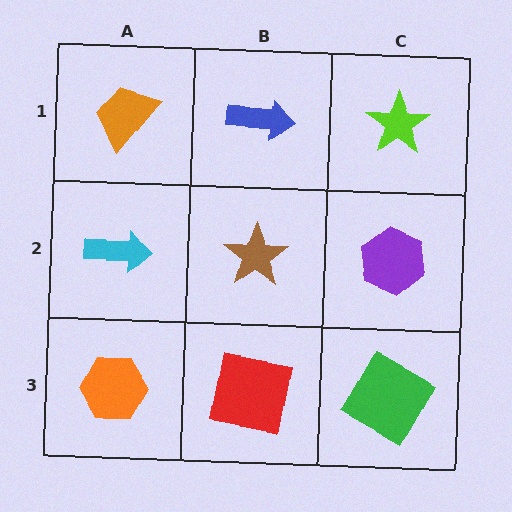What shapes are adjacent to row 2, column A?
An orange trapezoid (row 1, column A), an orange hexagon (row 3, column A), a brown star (row 2, column B).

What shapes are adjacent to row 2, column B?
A blue arrow (row 1, column B), a red square (row 3, column B), a cyan arrow (row 2, column A), a purple hexagon (row 2, column C).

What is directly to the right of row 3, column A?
A red square.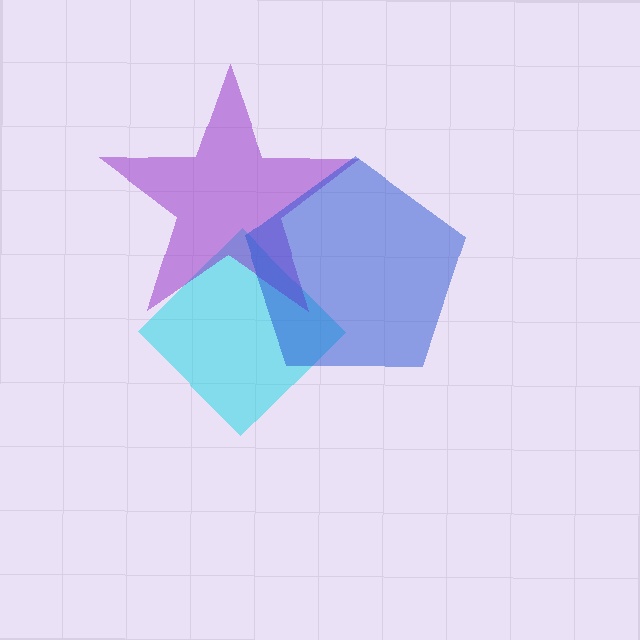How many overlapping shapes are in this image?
There are 3 overlapping shapes in the image.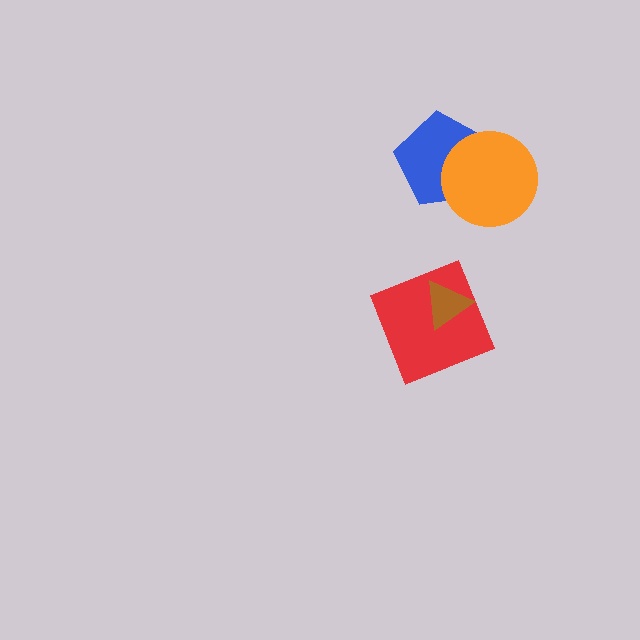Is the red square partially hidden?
Yes, it is partially covered by another shape.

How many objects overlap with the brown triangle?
1 object overlaps with the brown triangle.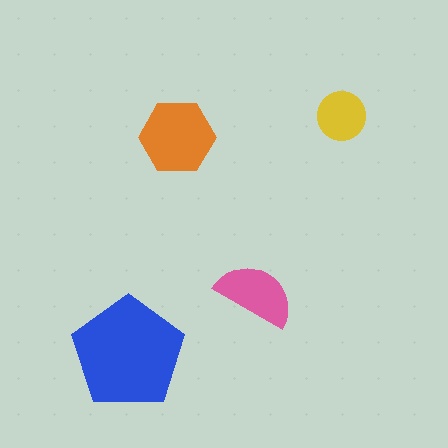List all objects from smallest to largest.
The yellow circle, the pink semicircle, the orange hexagon, the blue pentagon.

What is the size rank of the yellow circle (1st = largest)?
4th.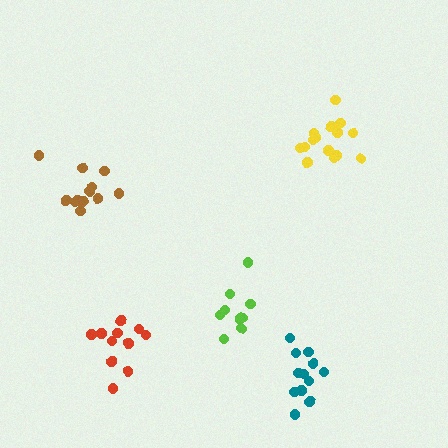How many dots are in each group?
Group 1: 12 dots, Group 2: 15 dots, Group 3: 9 dots, Group 4: 12 dots, Group 5: 11 dots (59 total).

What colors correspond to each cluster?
The clusters are colored: brown, yellow, lime, teal, red.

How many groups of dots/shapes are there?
There are 5 groups.